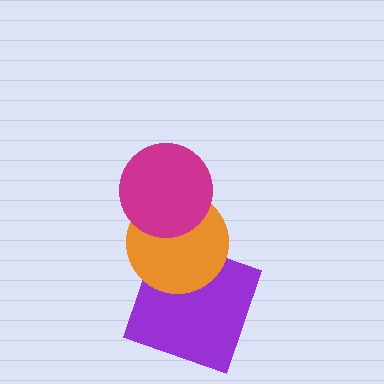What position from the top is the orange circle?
The orange circle is 2nd from the top.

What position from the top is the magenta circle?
The magenta circle is 1st from the top.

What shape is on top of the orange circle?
The magenta circle is on top of the orange circle.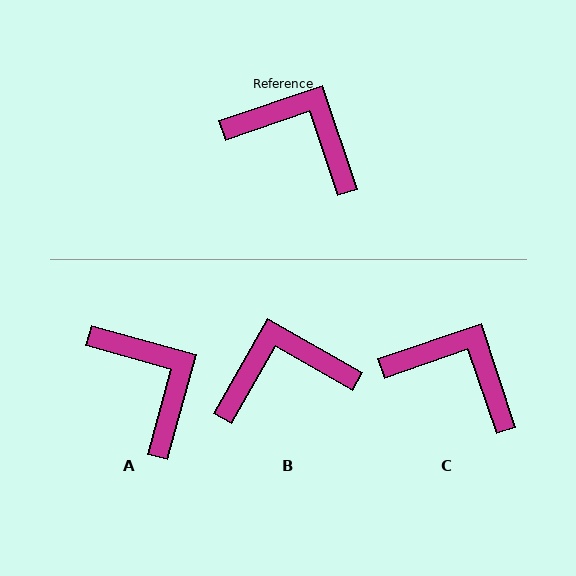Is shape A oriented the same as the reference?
No, it is off by about 34 degrees.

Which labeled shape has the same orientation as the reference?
C.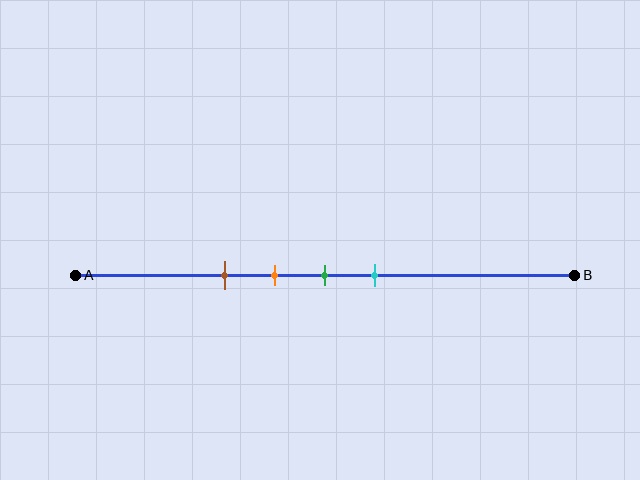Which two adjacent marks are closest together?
The orange and green marks are the closest adjacent pair.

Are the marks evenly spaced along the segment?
Yes, the marks are approximately evenly spaced.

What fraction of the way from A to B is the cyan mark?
The cyan mark is approximately 60% (0.6) of the way from A to B.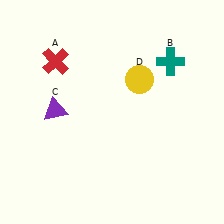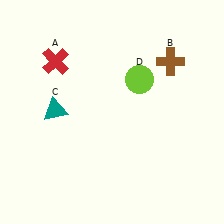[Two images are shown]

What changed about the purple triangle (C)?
In Image 1, C is purple. In Image 2, it changed to teal.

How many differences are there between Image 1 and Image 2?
There are 3 differences between the two images.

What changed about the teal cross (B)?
In Image 1, B is teal. In Image 2, it changed to brown.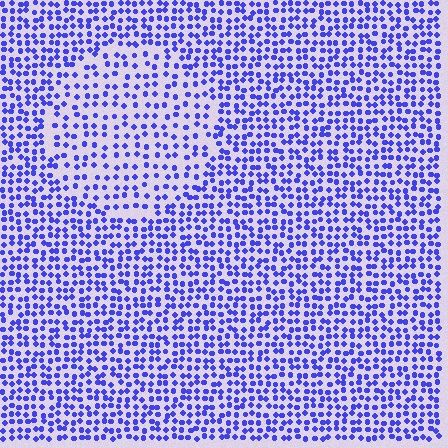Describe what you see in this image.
The image contains small blue elements arranged at two different densities. A circle-shaped region is visible where the elements are less densely packed than the surrounding area.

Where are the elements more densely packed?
The elements are more densely packed outside the circle boundary.